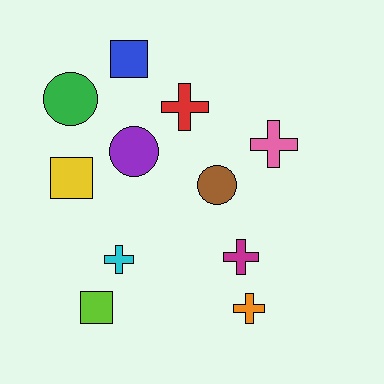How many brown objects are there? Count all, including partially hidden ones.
There is 1 brown object.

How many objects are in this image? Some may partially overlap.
There are 11 objects.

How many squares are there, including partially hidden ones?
There are 3 squares.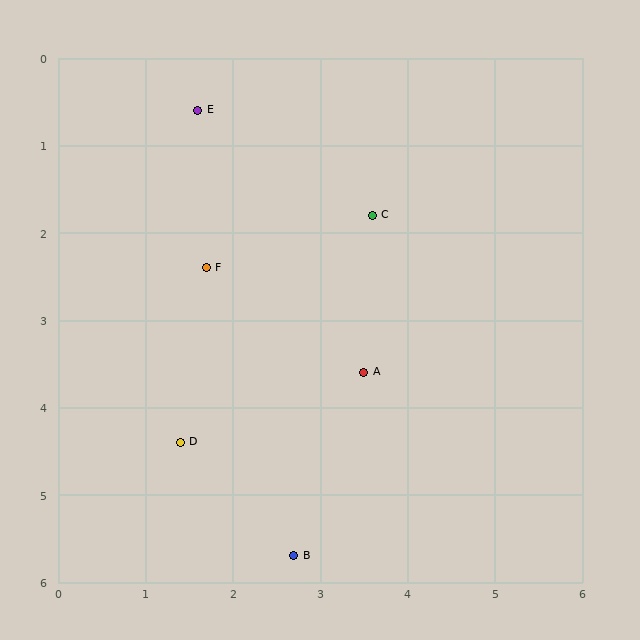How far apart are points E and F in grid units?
Points E and F are about 1.8 grid units apart.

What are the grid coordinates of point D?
Point D is at approximately (1.4, 4.4).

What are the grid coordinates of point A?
Point A is at approximately (3.5, 3.6).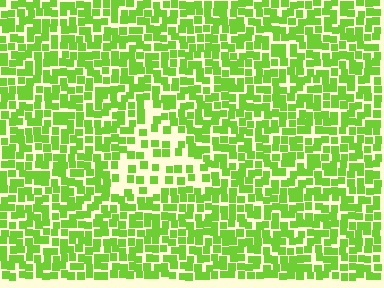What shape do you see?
I see a triangle.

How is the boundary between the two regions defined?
The boundary is defined by a change in element density (approximately 2.1x ratio). All elements are the same color, size, and shape.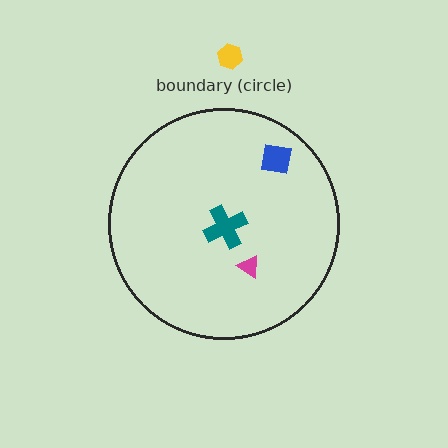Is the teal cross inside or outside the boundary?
Inside.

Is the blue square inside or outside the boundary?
Inside.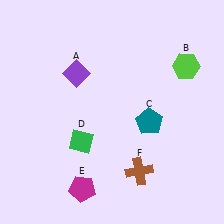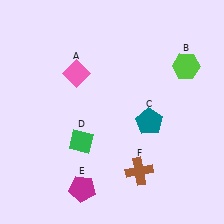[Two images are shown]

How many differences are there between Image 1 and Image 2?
There is 1 difference between the two images.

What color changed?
The diamond (A) changed from purple in Image 1 to pink in Image 2.